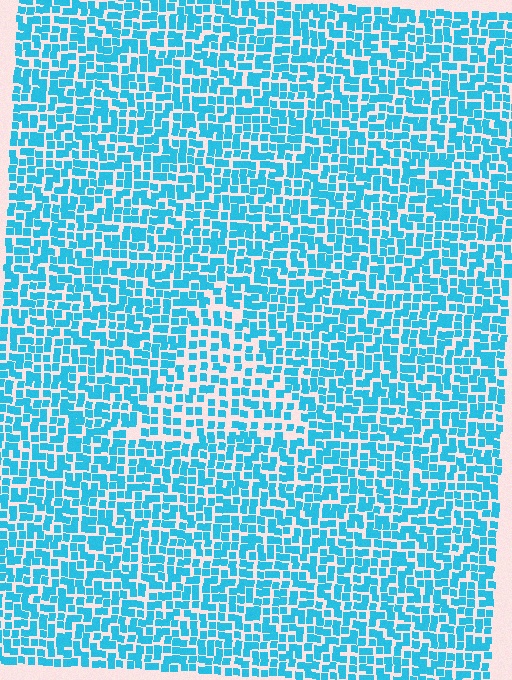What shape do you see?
I see a triangle.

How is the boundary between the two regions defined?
The boundary is defined by a change in element density (approximately 1.5x ratio). All elements are the same color, size, and shape.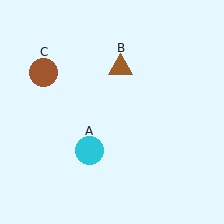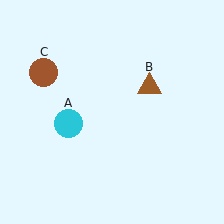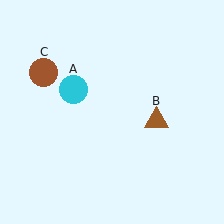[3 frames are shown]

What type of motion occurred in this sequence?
The cyan circle (object A), brown triangle (object B) rotated clockwise around the center of the scene.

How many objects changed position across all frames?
2 objects changed position: cyan circle (object A), brown triangle (object B).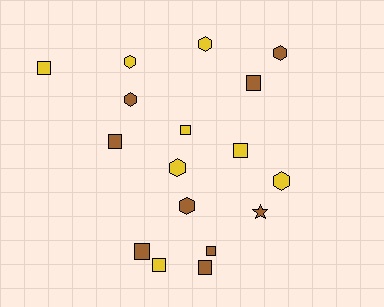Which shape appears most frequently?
Square, with 9 objects.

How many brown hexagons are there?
There are 3 brown hexagons.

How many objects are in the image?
There are 17 objects.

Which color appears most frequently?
Brown, with 9 objects.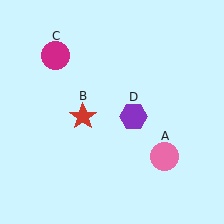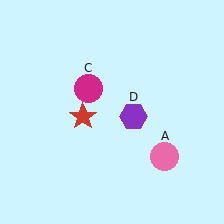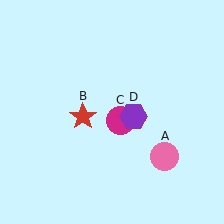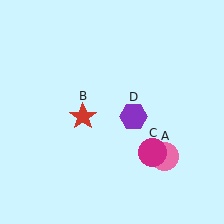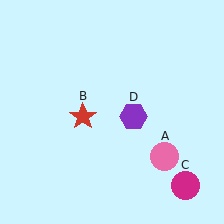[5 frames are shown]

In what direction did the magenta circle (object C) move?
The magenta circle (object C) moved down and to the right.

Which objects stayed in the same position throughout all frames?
Pink circle (object A) and red star (object B) and purple hexagon (object D) remained stationary.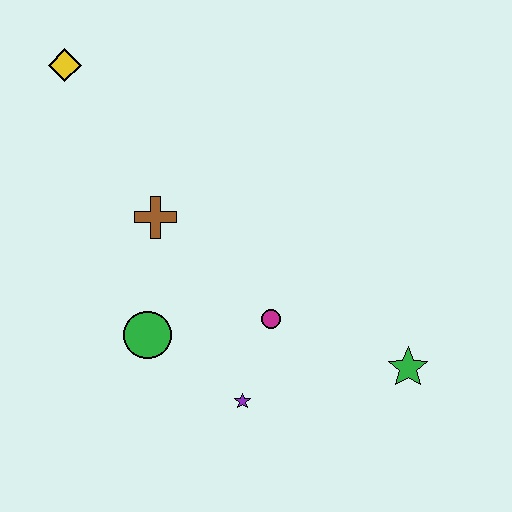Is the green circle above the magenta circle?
No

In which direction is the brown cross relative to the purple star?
The brown cross is above the purple star.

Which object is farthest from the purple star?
The yellow diamond is farthest from the purple star.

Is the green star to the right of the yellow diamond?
Yes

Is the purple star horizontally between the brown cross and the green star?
Yes